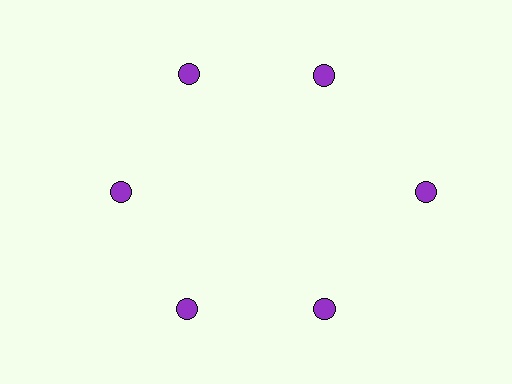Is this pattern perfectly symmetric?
No. The 6 purple circles are arranged in a ring, but one element near the 3 o'clock position is pushed outward from the center, breaking the 6-fold rotational symmetry.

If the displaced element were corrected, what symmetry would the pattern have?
It would have 6-fold rotational symmetry — the pattern would map onto itself every 60 degrees.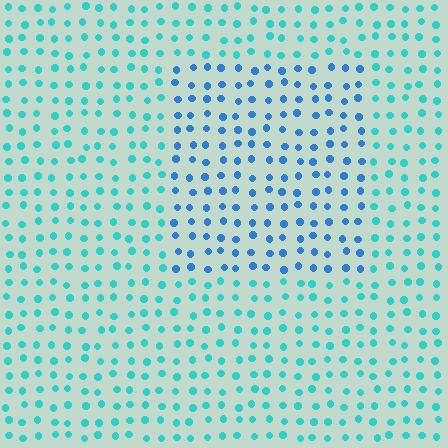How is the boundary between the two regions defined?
The boundary is defined purely by a slight shift in hue (about 33 degrees). Spacing, size, and orientation are identical on both sides.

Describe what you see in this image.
The image is filled with small cyan elements in a uniform arrangement. A rectangle-shaped region is visible where the elements are tinted to a slightly different hue, forming a subtle color boundary.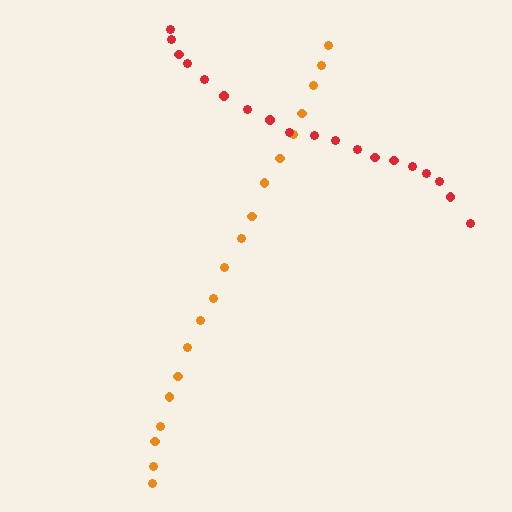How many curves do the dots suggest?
There are 2 distinct paths.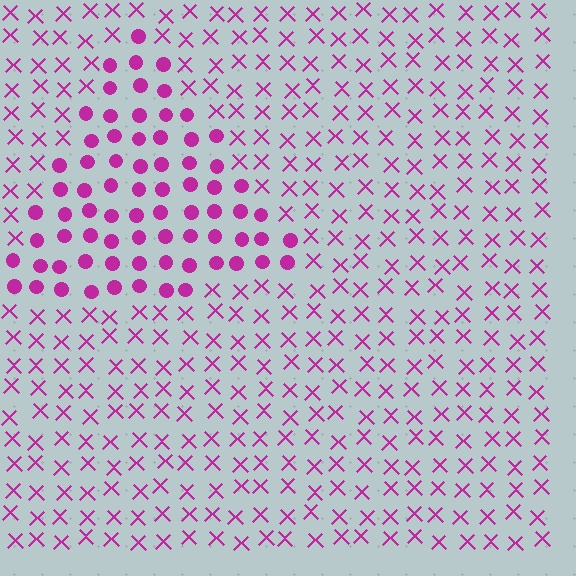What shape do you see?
I see a triangle.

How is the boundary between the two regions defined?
The boundary is defined by a change in element shape: circles inside vs. X marks outside. All elements share the same color and spacing.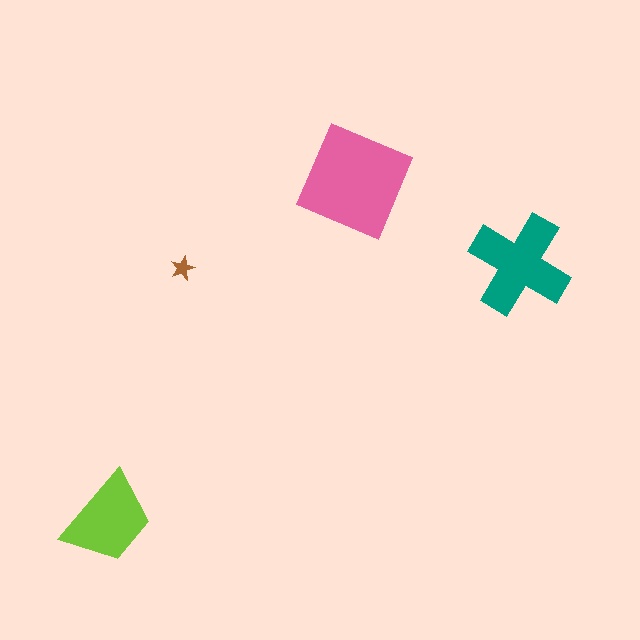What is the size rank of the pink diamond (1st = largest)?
1st.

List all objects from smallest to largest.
The brown star, the lime trapezoid, the teal cross, the pink diamond.